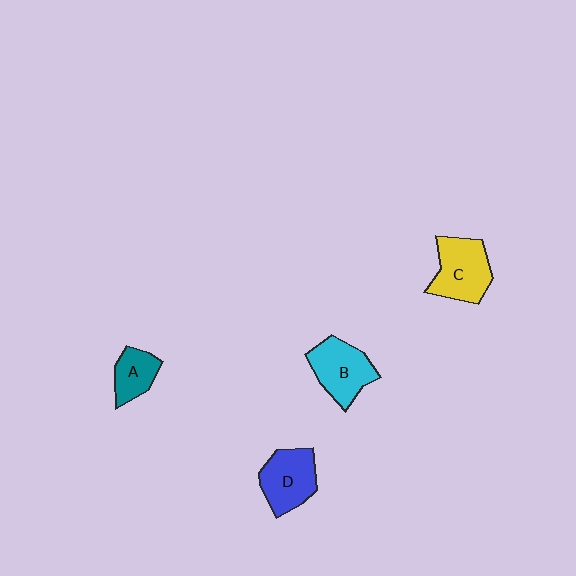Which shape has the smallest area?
Shape A (teal).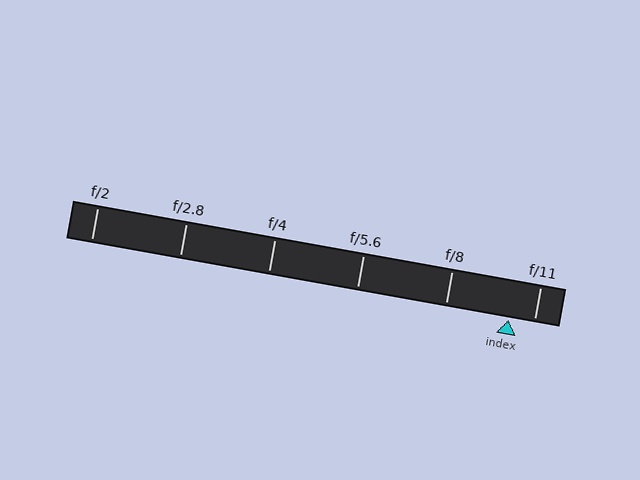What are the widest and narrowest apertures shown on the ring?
The widest aperture shown is f/2 and the narrowest is f/11.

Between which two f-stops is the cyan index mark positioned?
The index mark is between f/8 and f/11.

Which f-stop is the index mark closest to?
The index mark is closest to f/11.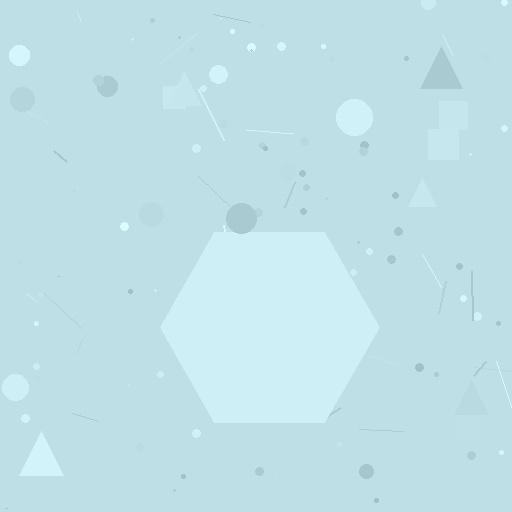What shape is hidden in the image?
A hexagon is hidden in the image.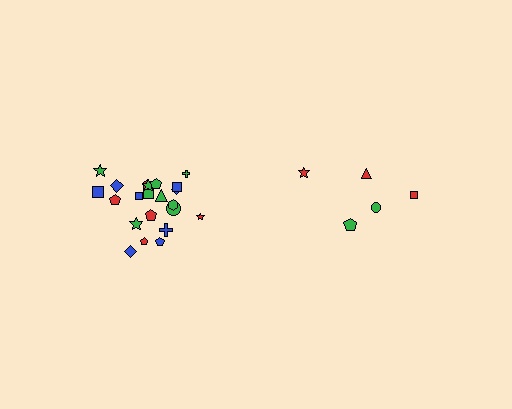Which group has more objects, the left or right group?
The left group.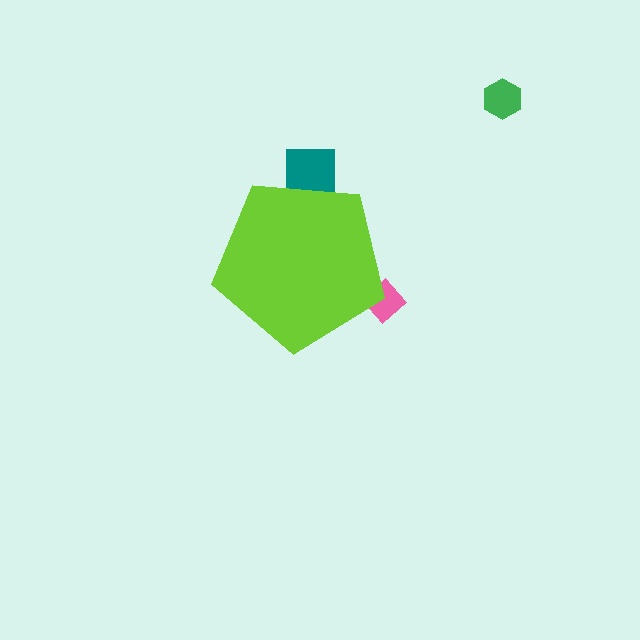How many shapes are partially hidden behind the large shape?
2 shapes are partially hidden.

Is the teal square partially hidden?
Yes, the teal square is partially hidden behind the lime pentagon.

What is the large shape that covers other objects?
A lime pentagon.